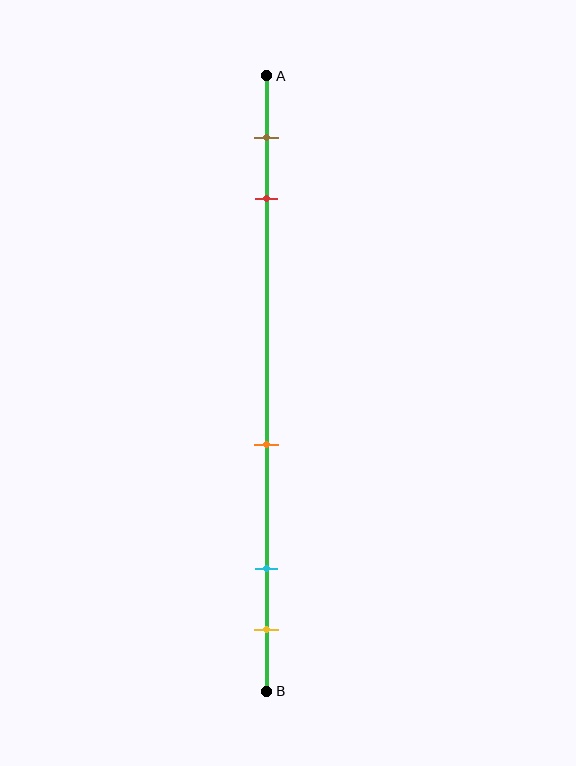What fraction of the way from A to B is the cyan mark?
The cyan mark is approximately 80% (0.8) of the way from A to B.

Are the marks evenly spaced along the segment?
No, the marks are not evenly spaced.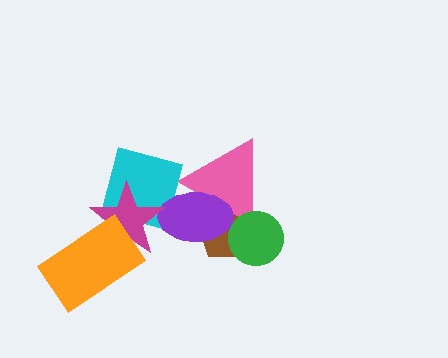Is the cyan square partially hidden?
Yes, it is partially covered by another shape.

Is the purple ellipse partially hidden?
Yes, it is partially covered by another shape.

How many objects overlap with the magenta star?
3 objects overlap with the magenta star.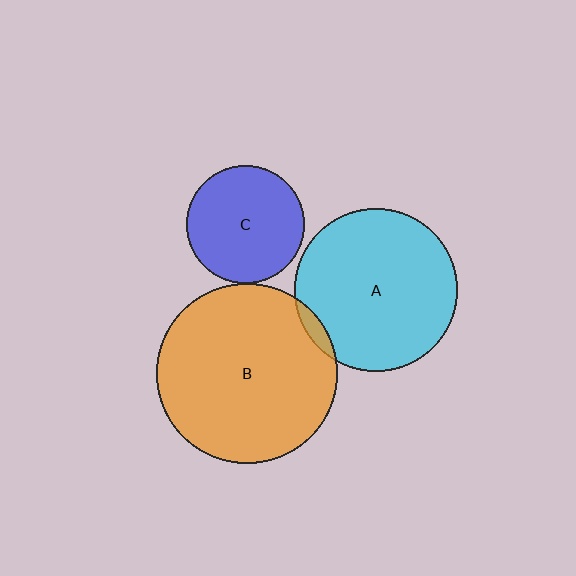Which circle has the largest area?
Circle B (orange).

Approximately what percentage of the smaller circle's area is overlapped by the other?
Approximately 5%.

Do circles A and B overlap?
Yes.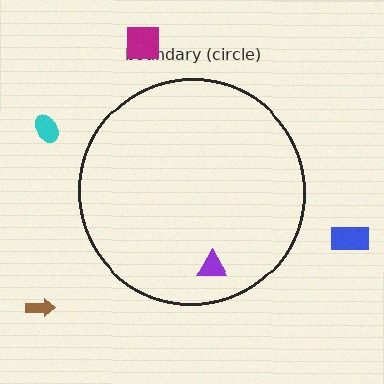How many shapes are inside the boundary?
1 inside, 4 outside.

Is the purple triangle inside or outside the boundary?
Inside.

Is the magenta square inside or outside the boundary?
Outside.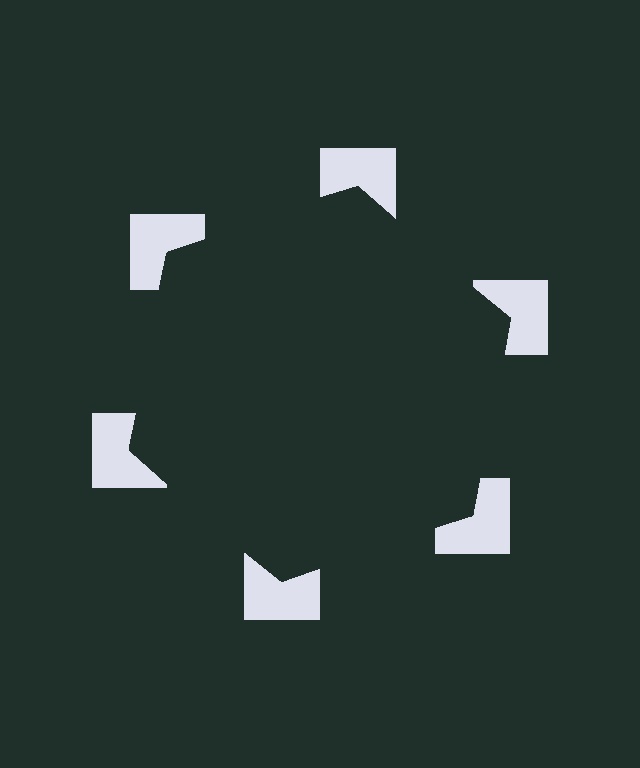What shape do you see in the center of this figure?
An illusory hexagon — its edges are inferred from the aligned wedge cuts in the notched squares, not physically drawn.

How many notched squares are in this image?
There are 6 — one at each vertex of the illusory hexagon.